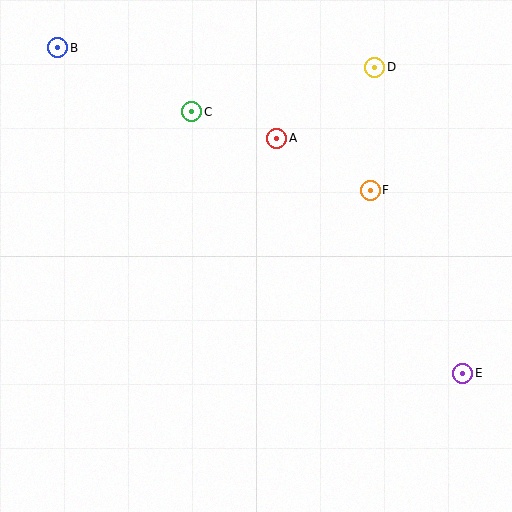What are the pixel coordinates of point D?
Point D is at (375, 67).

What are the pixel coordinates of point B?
Point B is at (58, 48).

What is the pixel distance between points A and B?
The distance between A and B is 237 pixels.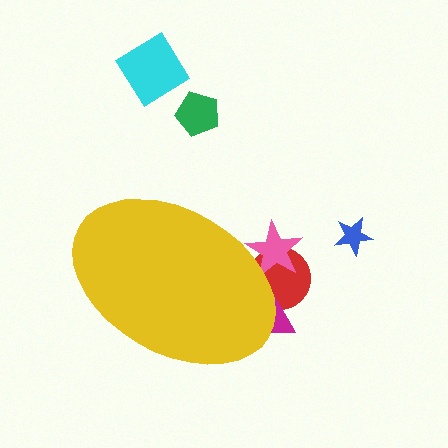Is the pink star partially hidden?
Yes, the pink star is partially hidden behind the yellow ellipse.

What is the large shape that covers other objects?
A yellow ellipse.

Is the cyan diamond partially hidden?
No, the cyan diamond is fully visible.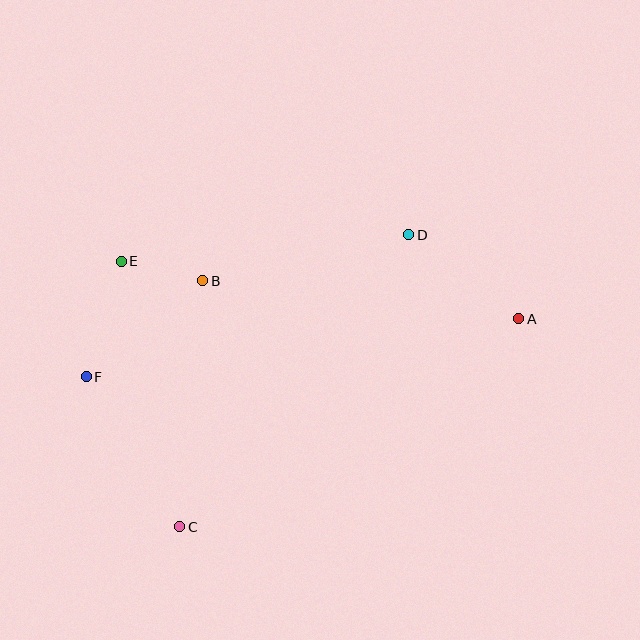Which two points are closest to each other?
Points B and E are closest to each other.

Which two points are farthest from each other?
Points A and F are farthest from each other.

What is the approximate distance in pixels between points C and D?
The distance between C and D is approximately 371 pixels.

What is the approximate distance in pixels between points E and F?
The distance between E and F is approximately 121 pixels.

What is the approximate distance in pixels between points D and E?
The distance between D and E is approximately 289 pixels.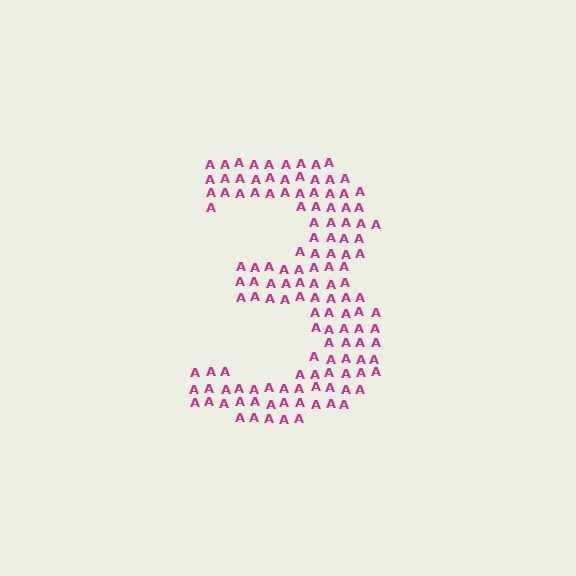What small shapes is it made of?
It is made of small letter A's.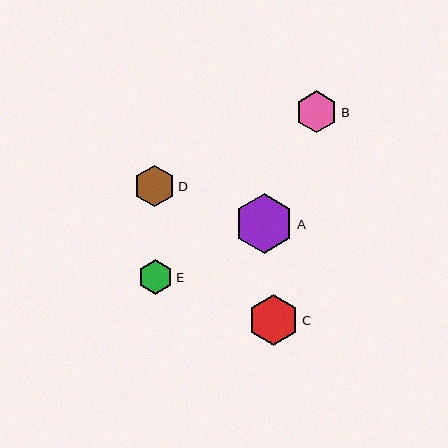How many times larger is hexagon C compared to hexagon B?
Hexagon C is approximately 1.2 times the size of hexagon B.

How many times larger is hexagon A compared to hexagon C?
Hexagon A is approximately 1.2 times the size of hexagon C.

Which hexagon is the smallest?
Hexagon E is the smallest with a size of approximately 35 pixels.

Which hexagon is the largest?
Hexagon A is the largest with a size of approximately 59 pixels.